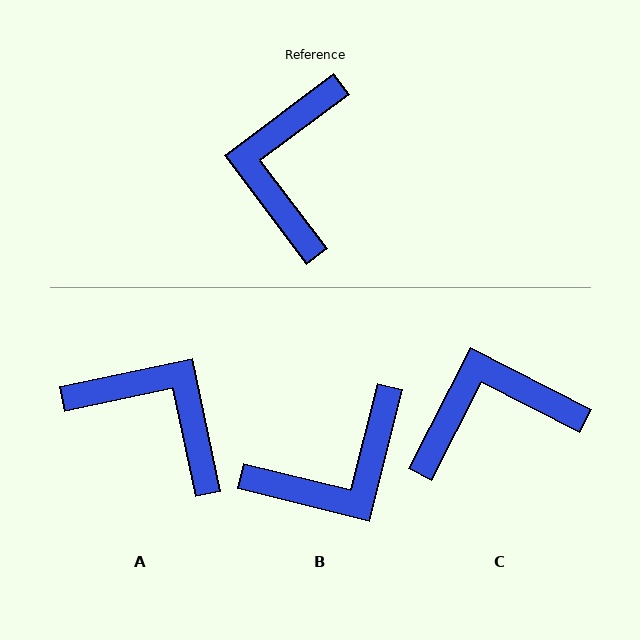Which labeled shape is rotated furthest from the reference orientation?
B, about 129 degrees away.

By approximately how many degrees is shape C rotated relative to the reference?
Approximately 64 degrees clockwise.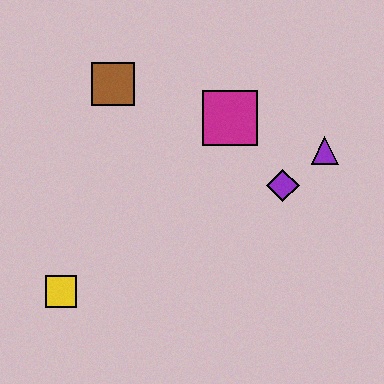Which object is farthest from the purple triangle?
The yellow square is farthest from the purple triangle.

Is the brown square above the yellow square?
Yes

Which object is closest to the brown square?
The magenta square is closest to the brown square.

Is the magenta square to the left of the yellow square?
No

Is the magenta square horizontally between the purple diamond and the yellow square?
Yes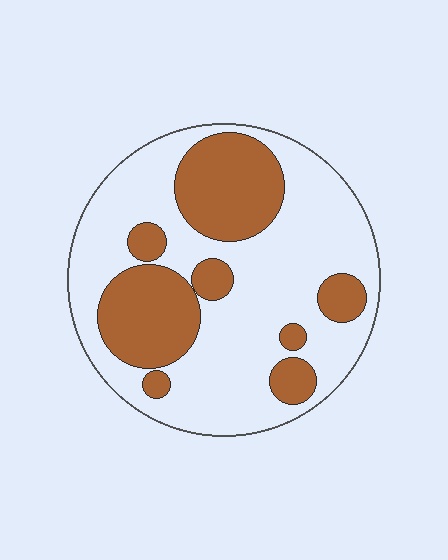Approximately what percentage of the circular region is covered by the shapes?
Approximately 35%.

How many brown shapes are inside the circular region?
8.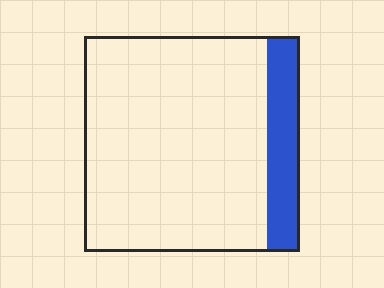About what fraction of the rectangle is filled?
About one sixth (1/6).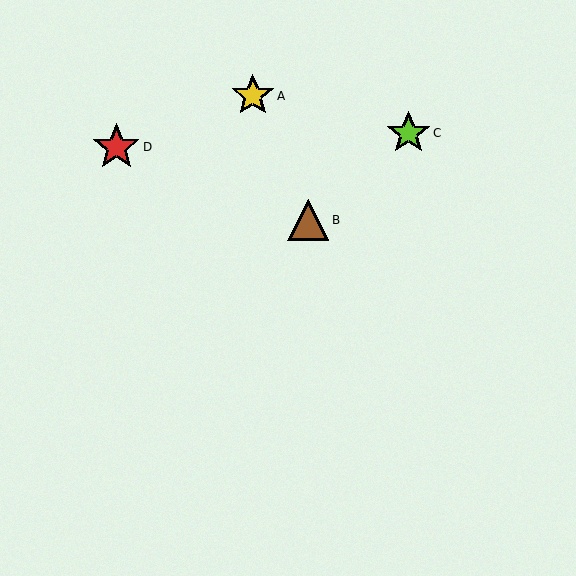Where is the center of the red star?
The center of the red star is at (116, 147).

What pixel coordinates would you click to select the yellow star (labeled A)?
Click at (253, 96) to select the yellow star A.